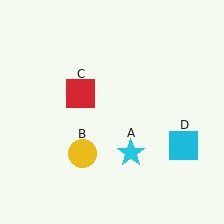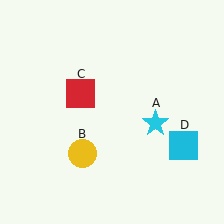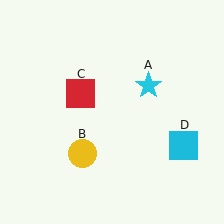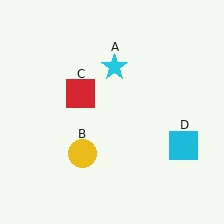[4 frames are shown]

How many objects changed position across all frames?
1 object changed position: cyan star (object A).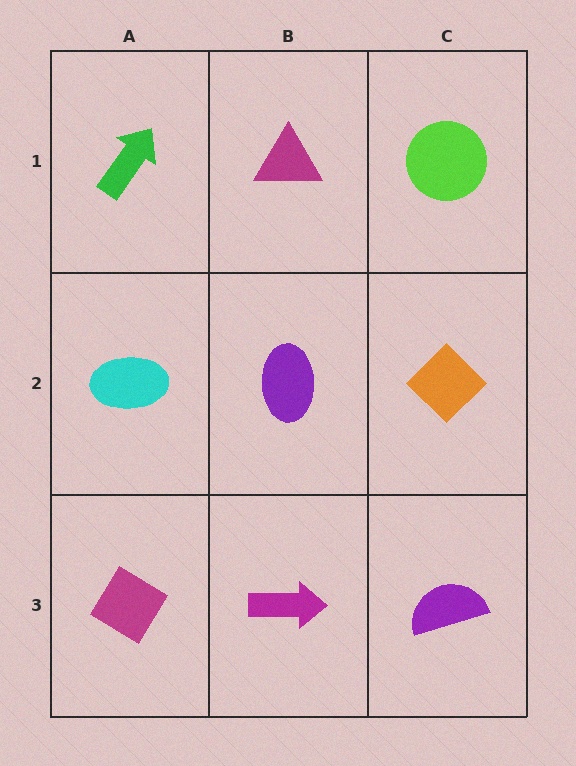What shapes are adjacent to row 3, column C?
An orange diamond (row 2, column C), a magenta arrow (row 3, column B).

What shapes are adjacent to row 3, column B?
A purple ellipse (row 2, column B), a magenta diamond (row 3, column A), a purple semicircle (row 3, column C).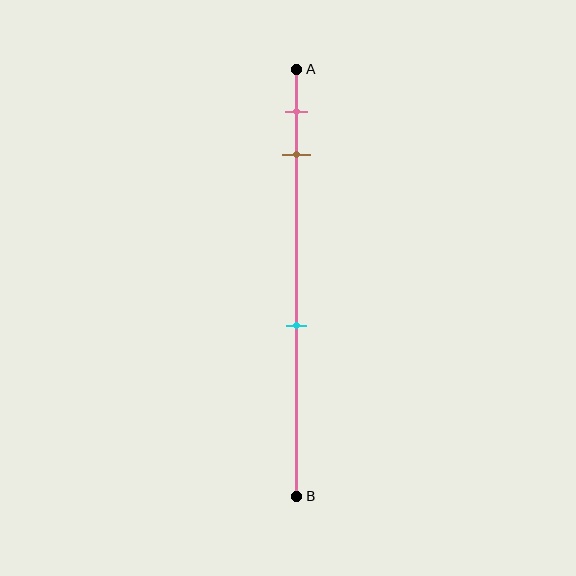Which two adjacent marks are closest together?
The pink and brown marks are the closest adjacent pair.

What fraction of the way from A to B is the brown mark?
The brown mark is approximately 20% (0.2) of the way from A to B.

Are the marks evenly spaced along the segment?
No, the marks are not evenly spaced.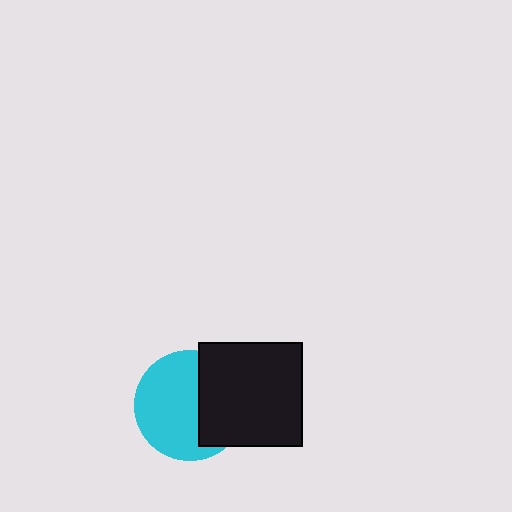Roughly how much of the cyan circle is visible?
About half of it is visible (roughly 61%).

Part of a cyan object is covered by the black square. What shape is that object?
It is a circle.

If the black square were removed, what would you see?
You would see the complete cyan circle.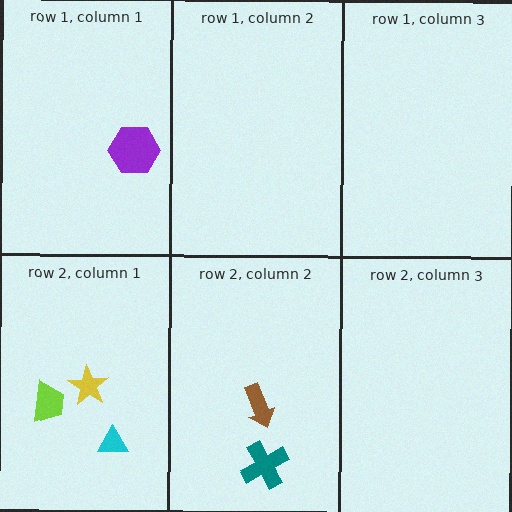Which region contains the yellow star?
The row 2, column 1 region.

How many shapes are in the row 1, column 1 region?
1.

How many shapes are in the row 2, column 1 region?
3.